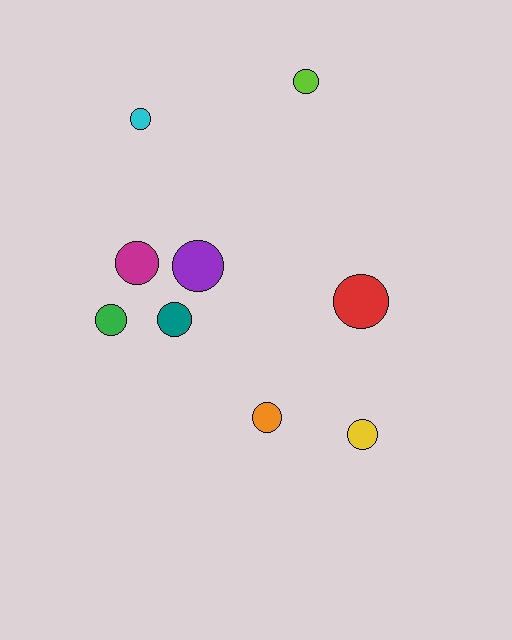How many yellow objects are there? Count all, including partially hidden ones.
There is 1 yellow object.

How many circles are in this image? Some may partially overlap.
There are 9 circles.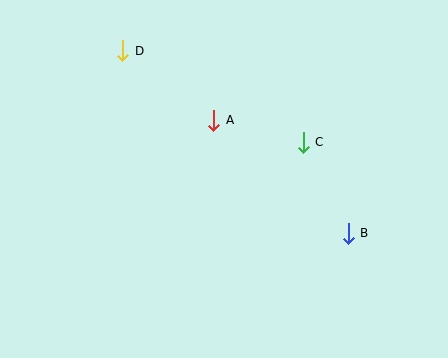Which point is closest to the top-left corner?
Point D is closest to the top-left corner.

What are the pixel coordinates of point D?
Point D is at (122, 51).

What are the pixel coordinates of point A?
Point A is at (214, 120).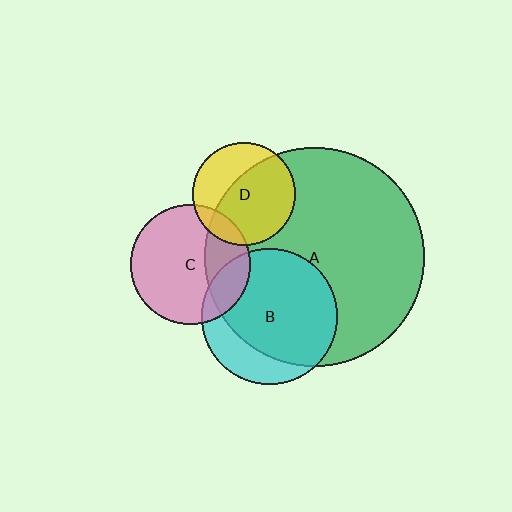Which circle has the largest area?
Circle A (green).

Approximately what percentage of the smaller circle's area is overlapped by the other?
Approximately 75%.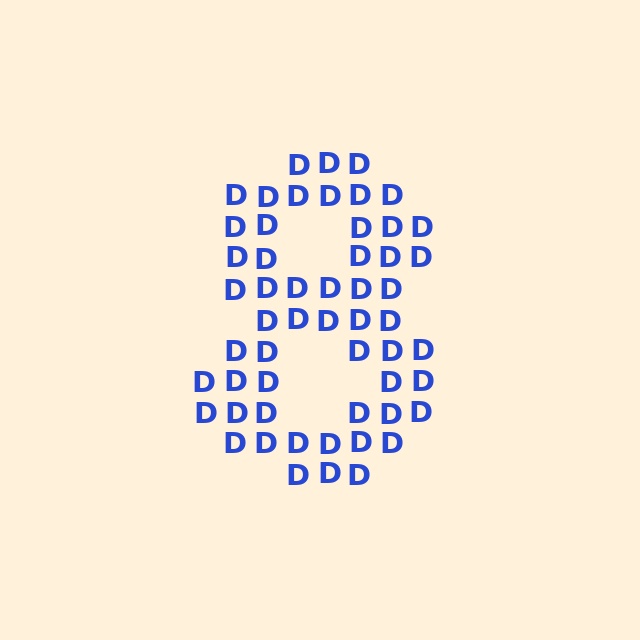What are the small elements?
The small elements are letter D's.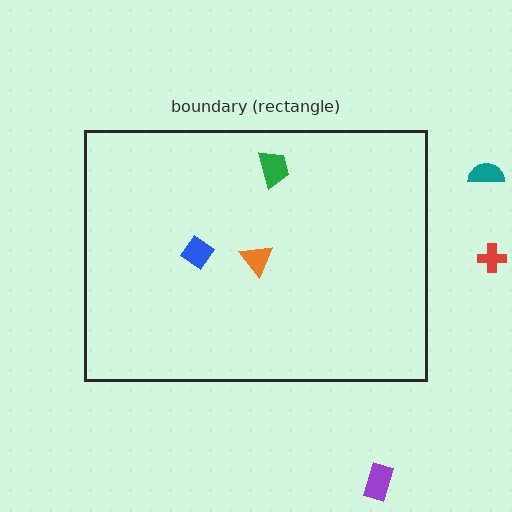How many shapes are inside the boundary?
3 inside, 3 outside.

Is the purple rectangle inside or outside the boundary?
Outside.